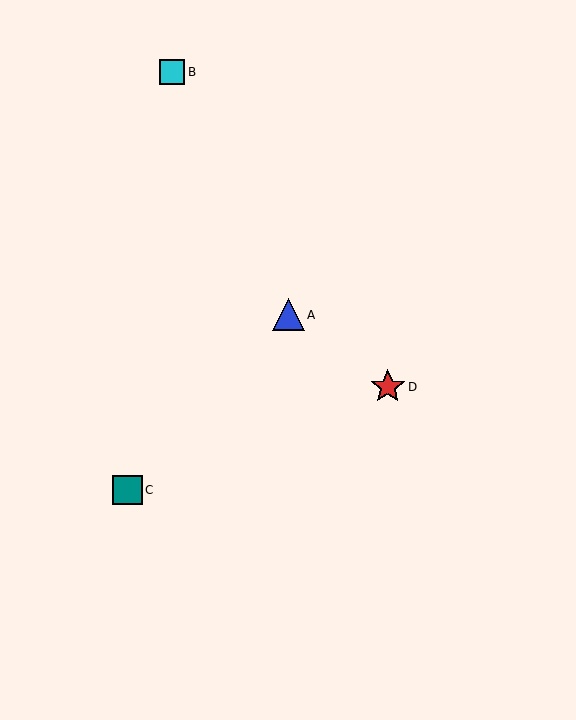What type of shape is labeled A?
Shape A is a blue triangle.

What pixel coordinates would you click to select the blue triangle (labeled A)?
Click at (288, 315) to select the blue triangle A.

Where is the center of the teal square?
The center of the teal square is at (128, 490).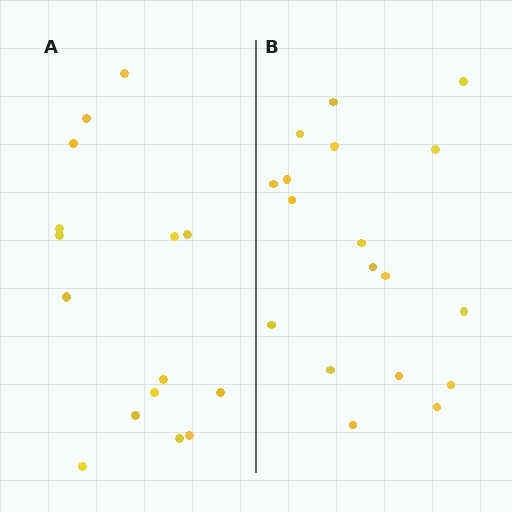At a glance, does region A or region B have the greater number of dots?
Region B (the right region) has more dots.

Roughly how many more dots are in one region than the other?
Region B has just a few more — roughly 2 or 3 more dots than region A.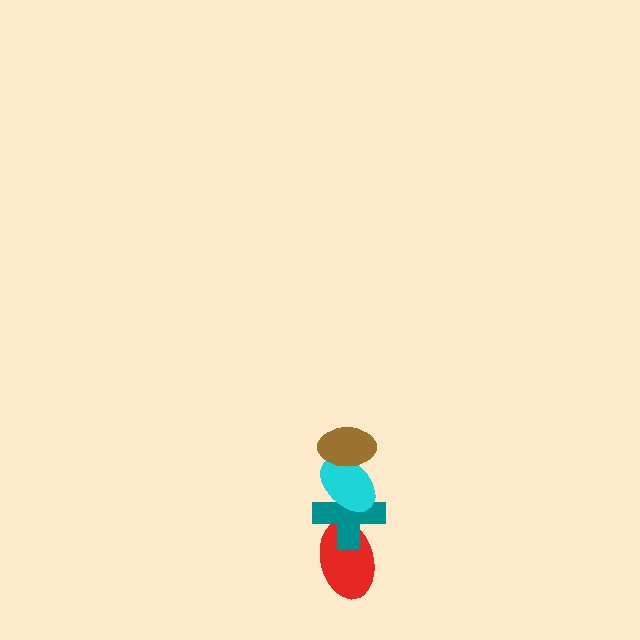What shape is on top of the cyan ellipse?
The brown ellipse is on top of the cyan ellipse.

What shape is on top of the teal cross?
The cyan ellipse is on top of the teal cross.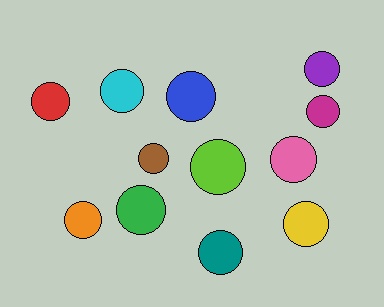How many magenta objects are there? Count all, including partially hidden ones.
There is 1 magenta object.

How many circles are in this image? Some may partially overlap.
There are 12 circles.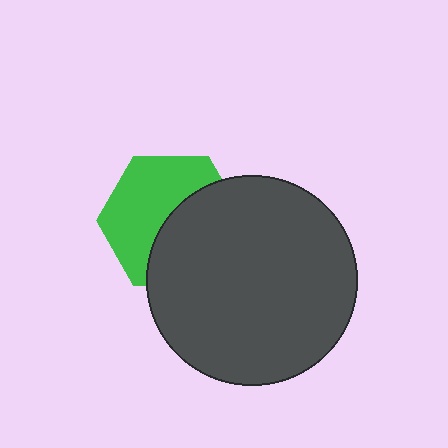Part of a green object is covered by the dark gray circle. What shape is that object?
It is a hexagon.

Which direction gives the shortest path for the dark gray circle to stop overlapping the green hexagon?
Moving toward the lower-right gives the shortest separation.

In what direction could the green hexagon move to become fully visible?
The green hexagon could move toward the upper-left. That would shift it out from behind the dark gray circle entirely.